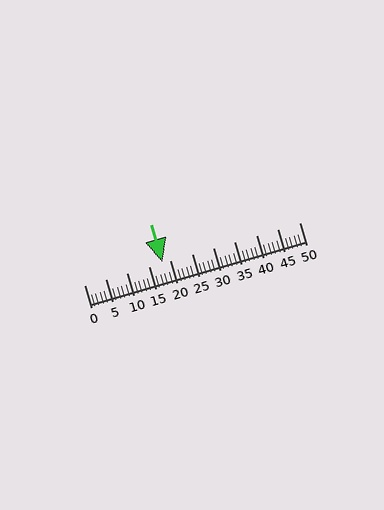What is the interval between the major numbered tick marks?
The major tick marks are spaced 5 units apart.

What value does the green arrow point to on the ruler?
The green arrow points to approximately 18.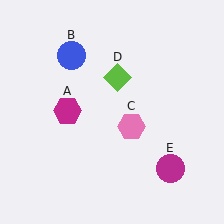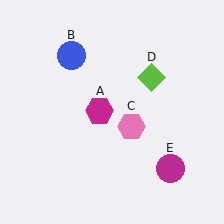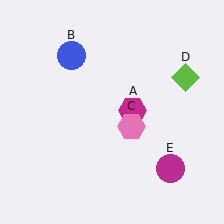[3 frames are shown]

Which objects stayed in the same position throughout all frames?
Blue circle (object B) and pink hexagon (object C) and magenta circle (object E) remained stationary.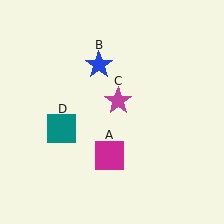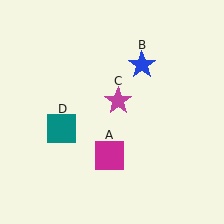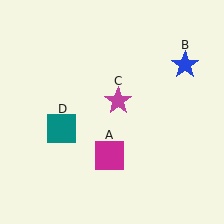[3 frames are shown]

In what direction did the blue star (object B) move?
The blue star (object B) moved right.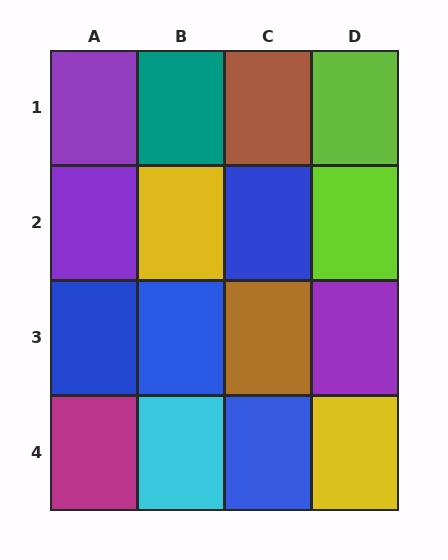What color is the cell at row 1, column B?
Teal.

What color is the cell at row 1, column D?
Lime.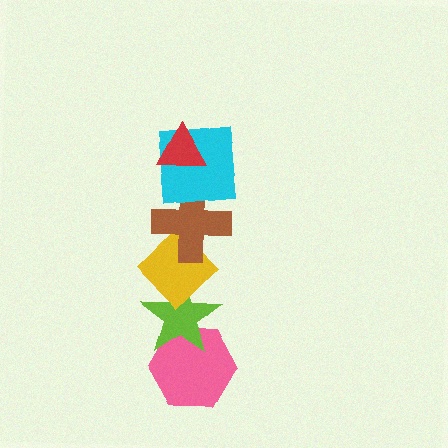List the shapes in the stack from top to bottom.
From top to bottom: the red triangle, the cyan square, the brown cross, the yellow diamond, the lime star, the pink hexagon.